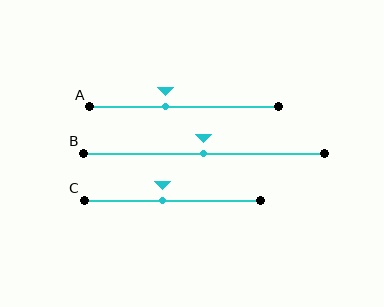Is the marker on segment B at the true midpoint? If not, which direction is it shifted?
Yes, the marker on segment B is at the true midpoint.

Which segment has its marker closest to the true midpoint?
Segment B has its marker closest to the true midpoint.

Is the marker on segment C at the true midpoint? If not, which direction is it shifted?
No, the marker on segment C is shifted to the left by about 6% of the segment length.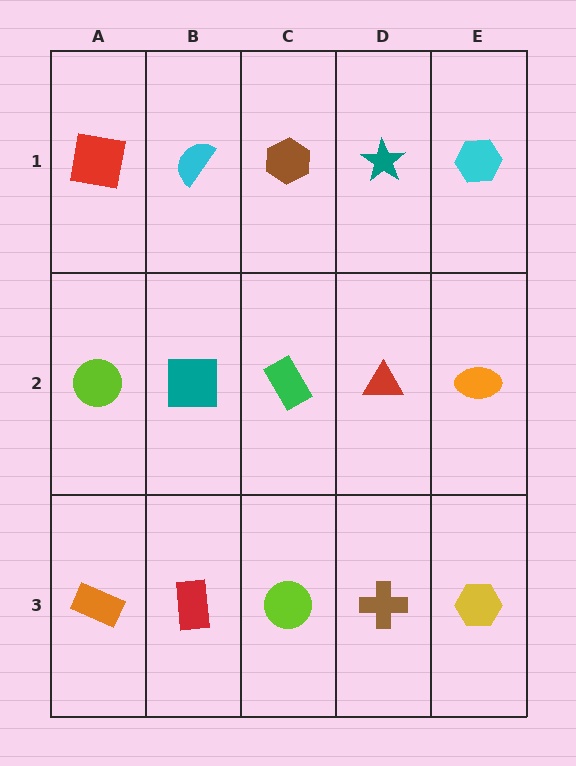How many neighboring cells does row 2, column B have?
4.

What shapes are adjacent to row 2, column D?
A teal star (row 1, column D), a brown cross (row 3, column D), a green rectangle (row 2, column C), an orange ellipse (row 2, column E).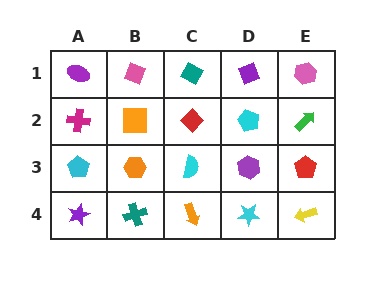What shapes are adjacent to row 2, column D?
A purple diamond (row 1, column D), a purple hexagon (row 3, column D), a red diamond (row 2, column C), a green arrow (row 2, column E).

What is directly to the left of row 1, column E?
A purple diamond.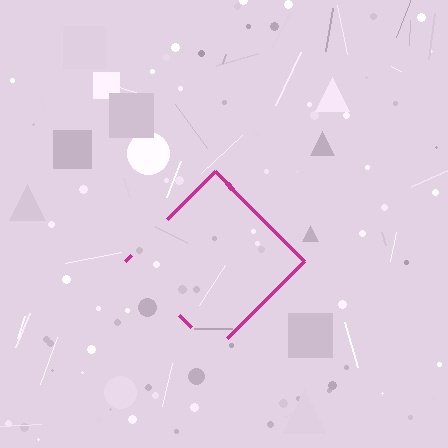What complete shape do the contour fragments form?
The contour fragments form a diamond.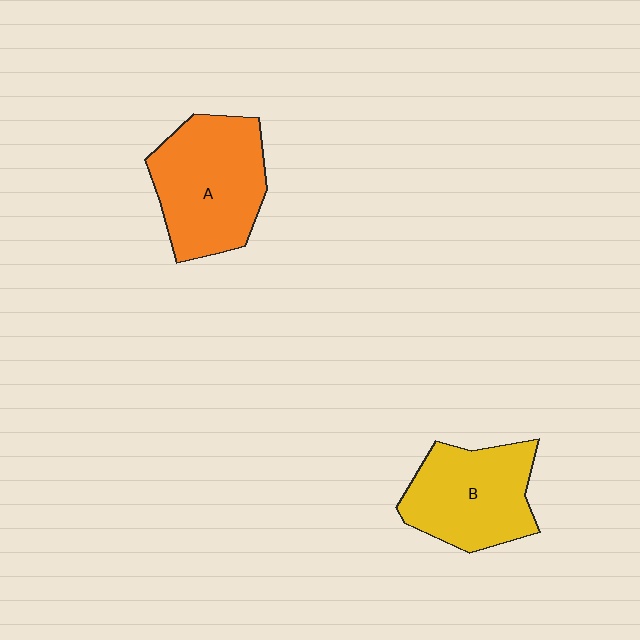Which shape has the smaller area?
Shape B (yellow).